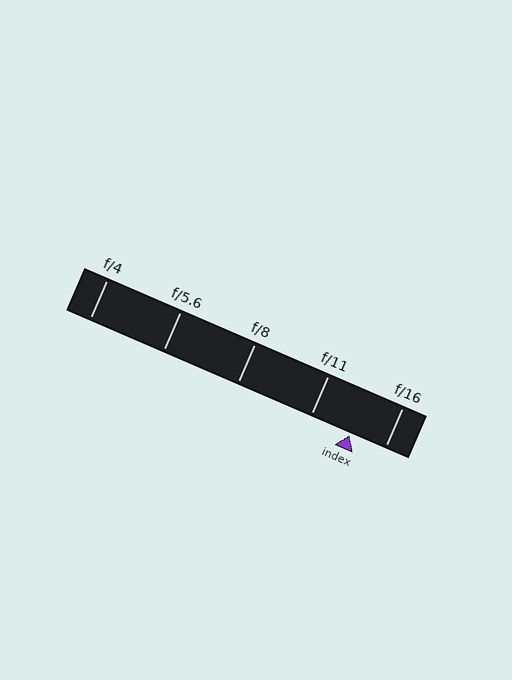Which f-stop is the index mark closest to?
The index mark is closest to f/16.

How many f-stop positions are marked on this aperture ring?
There are 5 f-stop positions marked.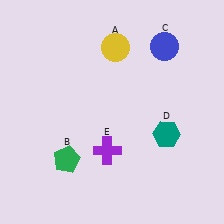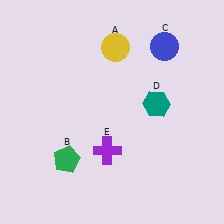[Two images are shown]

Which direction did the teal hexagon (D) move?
The teal hexagon (D) moved up.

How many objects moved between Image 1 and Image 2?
1 object moved between the two images.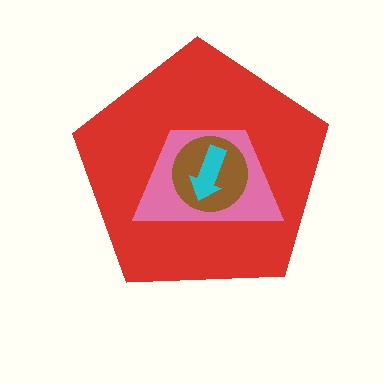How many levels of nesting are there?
4.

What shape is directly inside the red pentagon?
The pink trapezoid.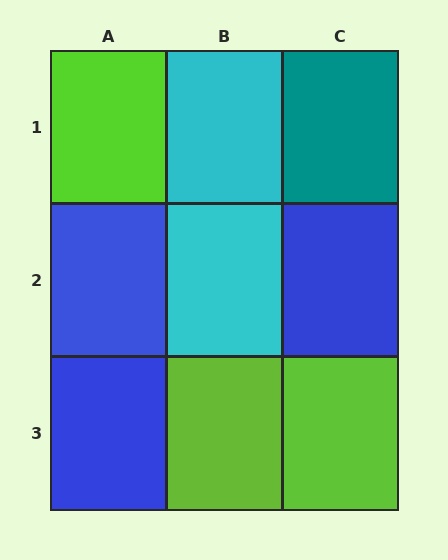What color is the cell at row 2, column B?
Cyan.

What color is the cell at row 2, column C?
Blue.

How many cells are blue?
3 cells are blue.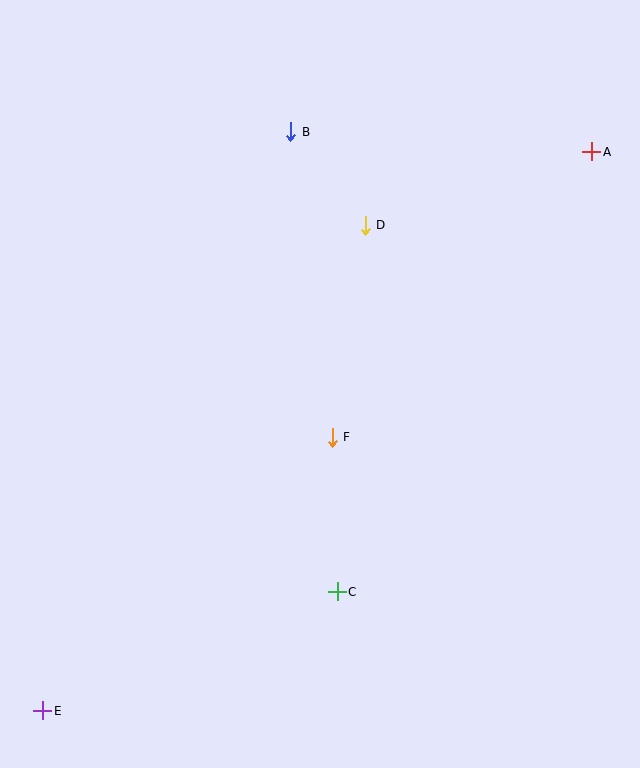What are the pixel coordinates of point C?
Point C is at (337, 592).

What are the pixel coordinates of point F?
Point F is at (332, 437).